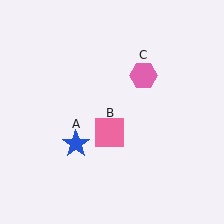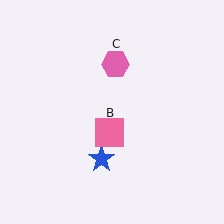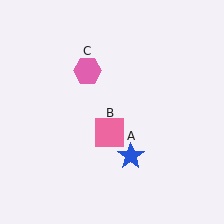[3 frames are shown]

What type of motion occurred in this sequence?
The blue star (object A), pink hexagon (object C) rotated counterclockwise around the center of the scene.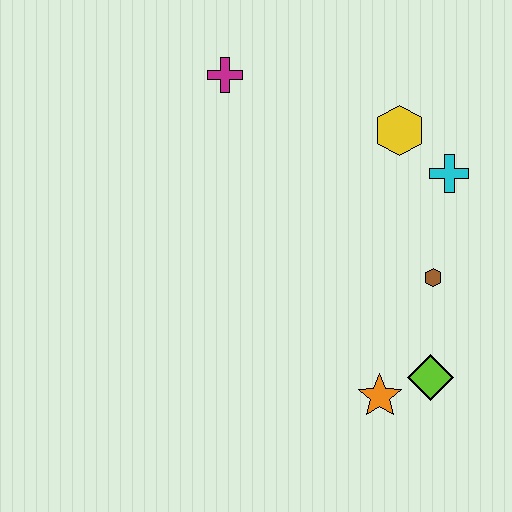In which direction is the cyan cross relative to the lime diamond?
The cyan cross is above the lime diamond.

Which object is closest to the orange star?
The lime diamond is closest to the orange star.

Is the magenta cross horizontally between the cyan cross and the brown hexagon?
No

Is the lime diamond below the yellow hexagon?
Yes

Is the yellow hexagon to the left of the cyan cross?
Yes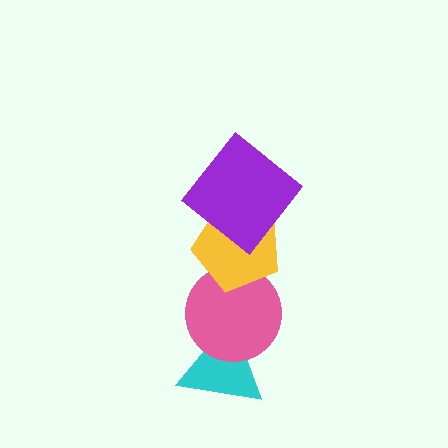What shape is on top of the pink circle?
The yellow pentagon is on top of the pink circle.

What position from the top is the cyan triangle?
The cyan triangle is 4th from the top.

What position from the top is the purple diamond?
The purple diamond is 1st from the top.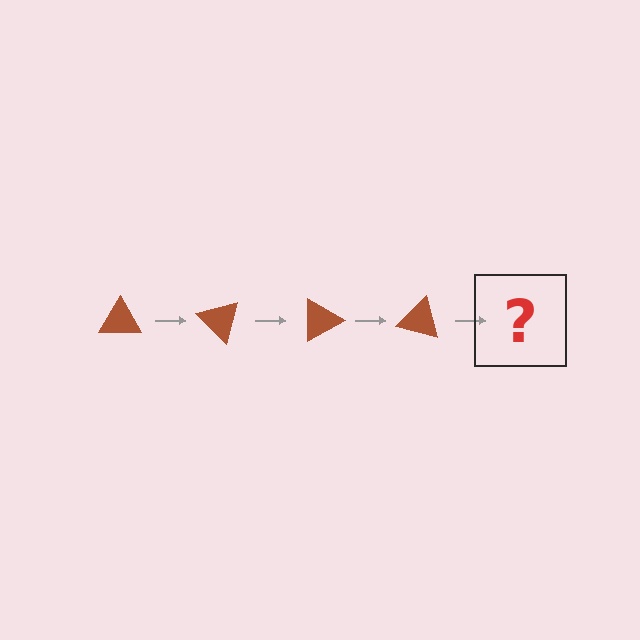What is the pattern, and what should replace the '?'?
The pattern is that the triangle rotates 45 degrees each step. The '?' should be a brown triangle rotated 180 degrees.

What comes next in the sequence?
The next element should be a brown triangle rotated 180 degrees.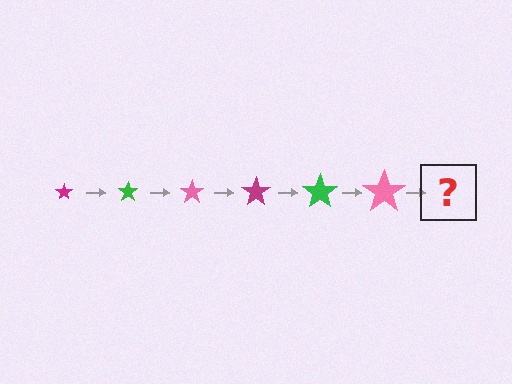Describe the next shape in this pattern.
It should be a magenta star, larger than the previous one.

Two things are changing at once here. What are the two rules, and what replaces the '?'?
The two rules are that the star grows larger each step and the color cycles through magenta, green, and pink. The '?' should be a magenta star, larger than the previous one.